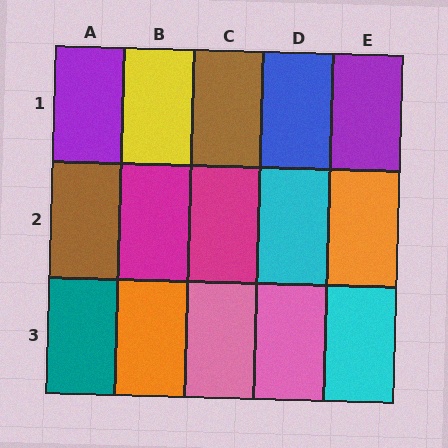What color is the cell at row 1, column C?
Brown.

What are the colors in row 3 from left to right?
Teal, orange, pink, pink, cyan.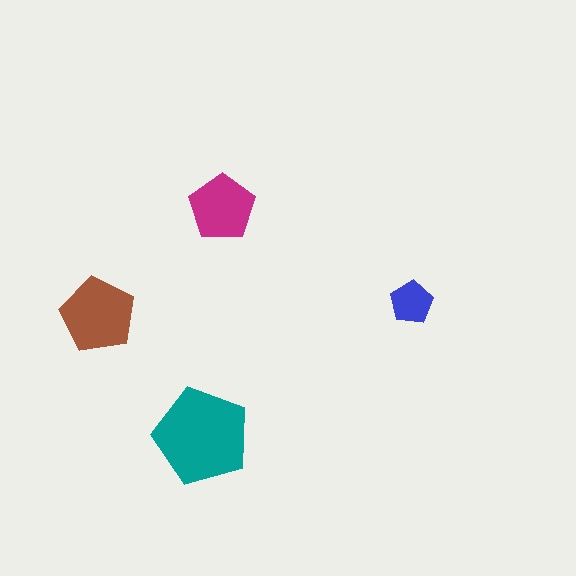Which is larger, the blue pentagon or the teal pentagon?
The teal one.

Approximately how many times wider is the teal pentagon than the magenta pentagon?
About 1.5 times wider.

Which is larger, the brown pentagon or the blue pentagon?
The brown one.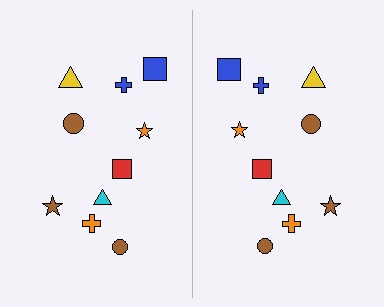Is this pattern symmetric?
Yes, this pattern has bilateral (reflection) symmetry.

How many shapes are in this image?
There are 20 shapes in this image.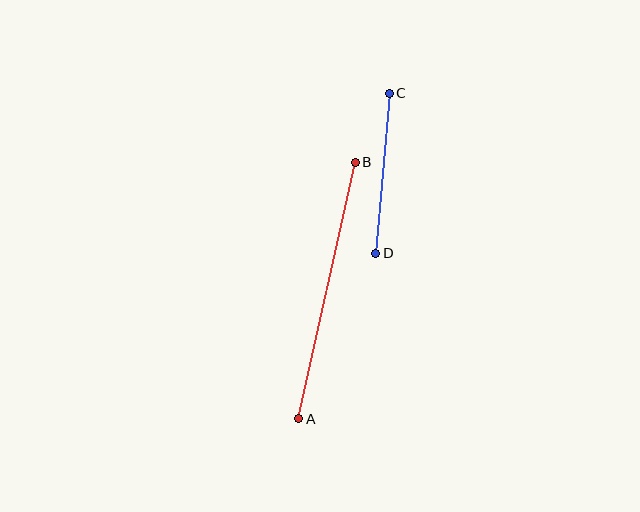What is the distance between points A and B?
The distance is approximately 263 pixels.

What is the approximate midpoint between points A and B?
The midpoint is at approximately (327, 291) pixels.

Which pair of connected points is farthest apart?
Points A and B are farthest apart.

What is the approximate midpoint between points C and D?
The midpoint is at approximately (383, 173) pixels.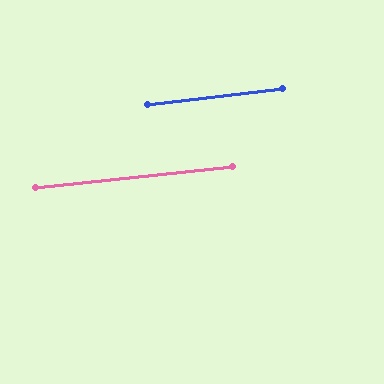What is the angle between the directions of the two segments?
Approximately 1 degree.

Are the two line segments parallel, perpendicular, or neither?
Parallel — their directions differ by only 0.5°.